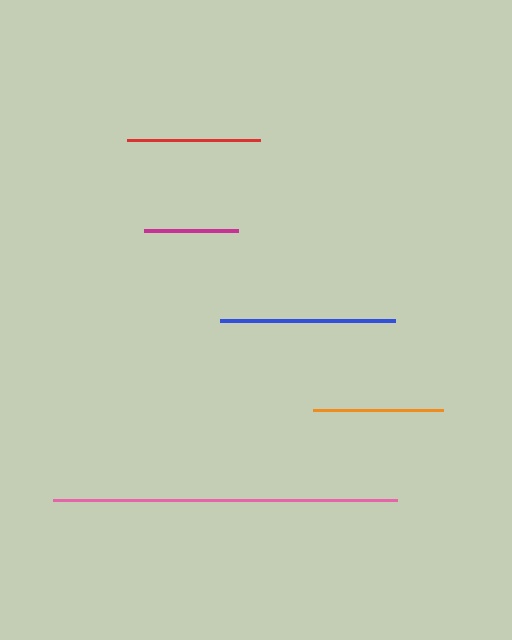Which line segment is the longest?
The pink line is the longest at approximately 345 pixels.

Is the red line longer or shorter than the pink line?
The pink line is longer than the red line.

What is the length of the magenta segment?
The magenta segment is approximately 94 pixels long.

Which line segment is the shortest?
The magenta line is the shortest at approximately 94 pixels.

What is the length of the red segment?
The red segment is approximately 132 pixels long.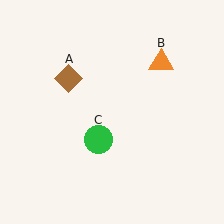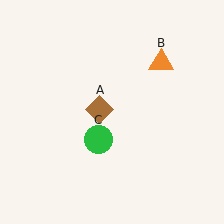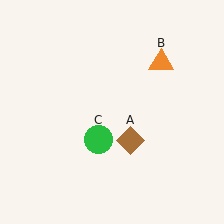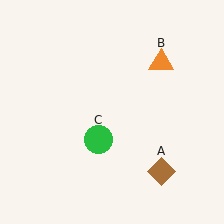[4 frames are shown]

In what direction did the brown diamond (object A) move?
The brown diamond (object A) moved down and to the right.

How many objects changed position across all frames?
1 object changed position: brown diamond (object A).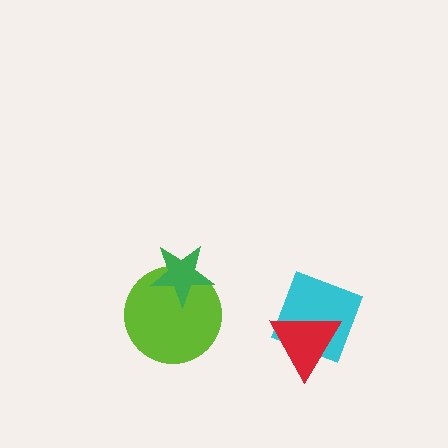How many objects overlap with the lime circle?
1 object overlaps with the lime circle.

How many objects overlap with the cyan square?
1 object overlaps with the cyan square.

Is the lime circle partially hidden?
Yes, it is partially covered by another shape.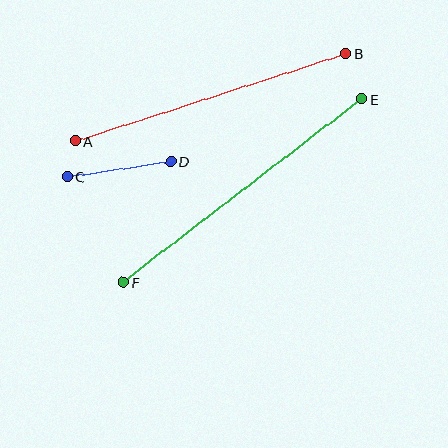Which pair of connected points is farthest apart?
Points E and F are farthest apart.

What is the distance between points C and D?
The distance is approximately 105 pixels.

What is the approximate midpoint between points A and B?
The midpoint is at approximately (211, 97) pixels.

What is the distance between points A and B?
The distance is approximately 284 pixels.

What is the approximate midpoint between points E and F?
The midpoint is at approximately (243, 191) pixels.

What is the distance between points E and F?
The distance is approximately 301 pixels.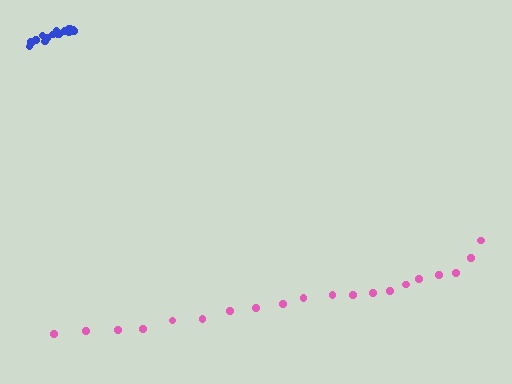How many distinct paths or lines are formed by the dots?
There are 2 distinct paths.